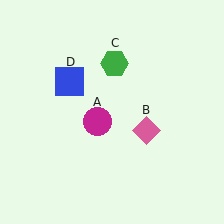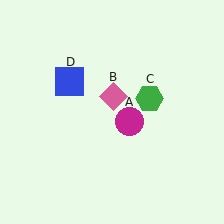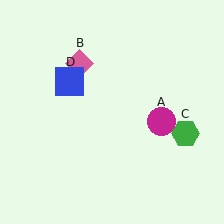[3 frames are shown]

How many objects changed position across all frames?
3 objects changed position: magenta circle (object A), pink diamond (object B), green hexagon (object C).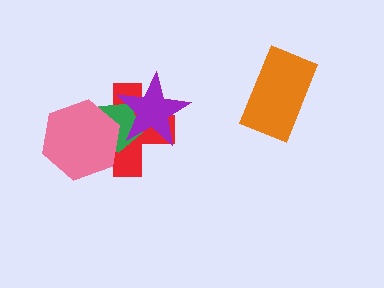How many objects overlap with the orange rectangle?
0 objects overlap with the orange rectangle.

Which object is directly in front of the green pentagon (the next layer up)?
The purple star is directly in front of the green pentagon.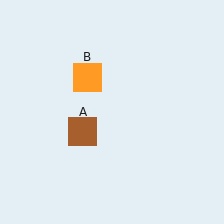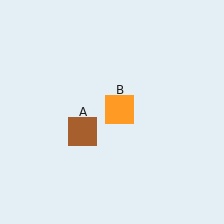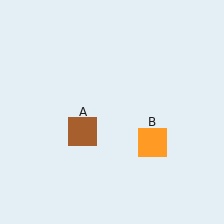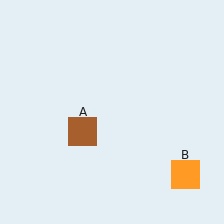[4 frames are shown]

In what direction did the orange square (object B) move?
The orange square (object B) moved down and to the right.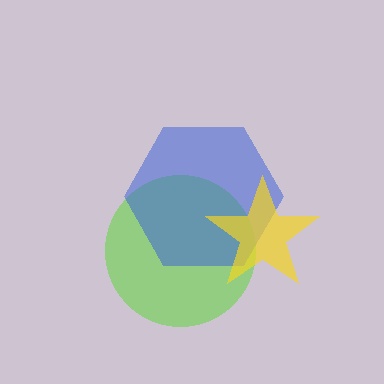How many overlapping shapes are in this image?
There are 3 overlapping shapes in the image.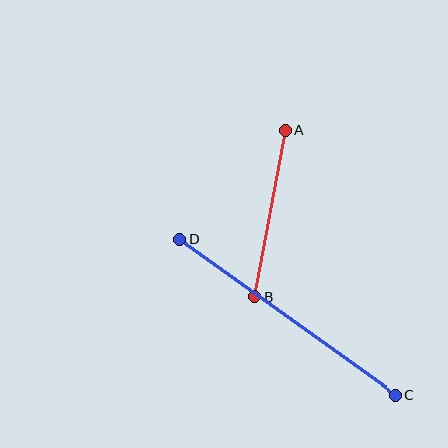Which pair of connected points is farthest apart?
Points C and D are farthest apart.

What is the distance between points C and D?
The distance is approximately 266 pixels.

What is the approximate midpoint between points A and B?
The midpoint is at approximately (270, 214) pixels.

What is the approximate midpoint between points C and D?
The midpoint is at approximately (288, 317) pixels.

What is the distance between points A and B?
The distance is approximately 169 pixels.